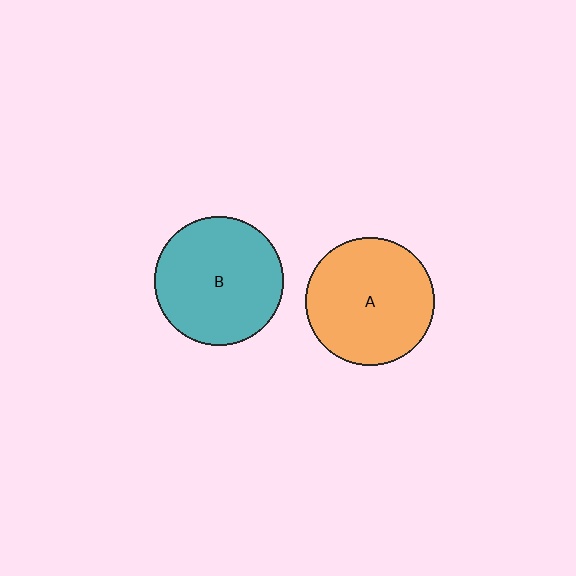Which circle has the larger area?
Circle B (teal).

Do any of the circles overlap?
No, none of the circles overlap.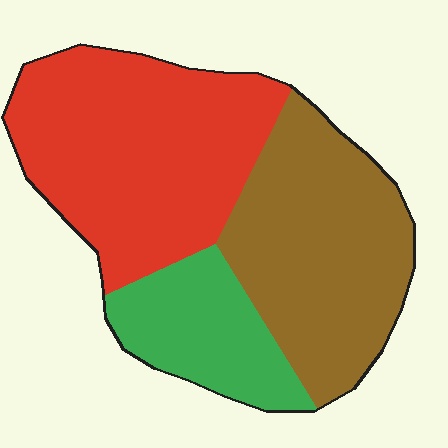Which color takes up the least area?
Green, at roughly 20%.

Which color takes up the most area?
Red, at roughly 45%.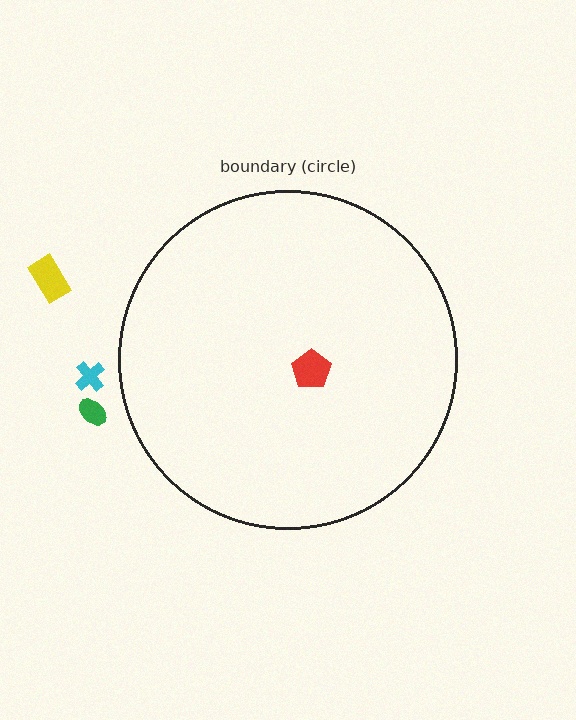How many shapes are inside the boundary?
1 inside, 3 outside.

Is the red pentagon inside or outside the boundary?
Inside.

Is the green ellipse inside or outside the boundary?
Outside.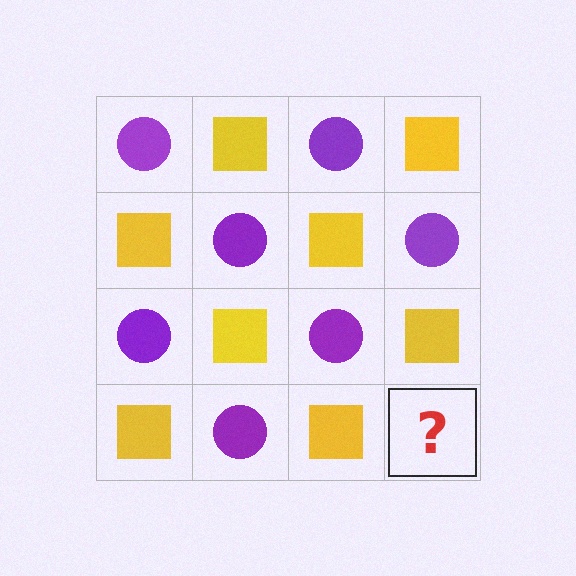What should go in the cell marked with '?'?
The missing cell should contain a purple circle.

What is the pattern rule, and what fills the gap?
The rule is that it alternates purple circle and yellow square in a checkerboard pattern. The gap should be filled with a purple circle.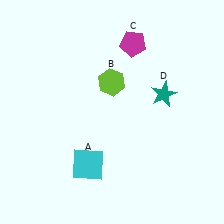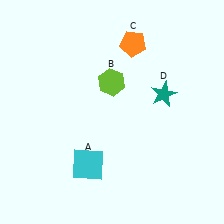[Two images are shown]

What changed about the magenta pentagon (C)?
In Image 1, C is magenta. In Image 2, it changed to orange.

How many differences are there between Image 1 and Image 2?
There is 1 difference between the two images.